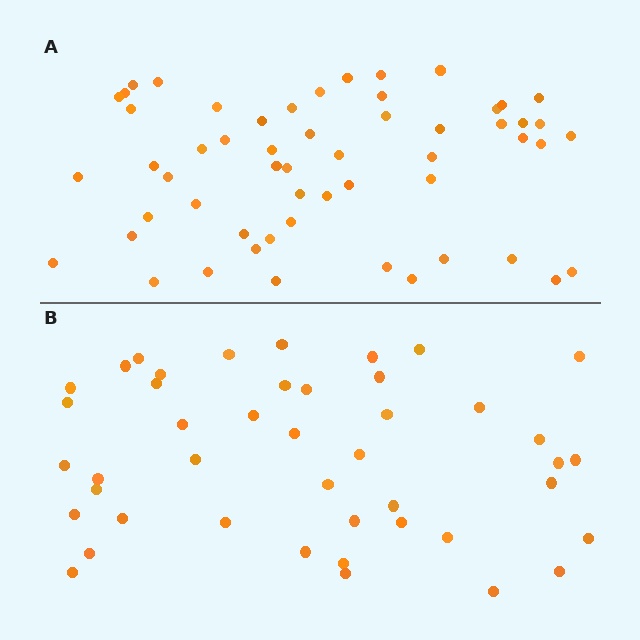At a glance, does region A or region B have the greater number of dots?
Region A (the top region) has more dots.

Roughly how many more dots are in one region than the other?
Region A has roughly 12 or so more dots than region B.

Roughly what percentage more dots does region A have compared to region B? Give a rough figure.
About 25% more.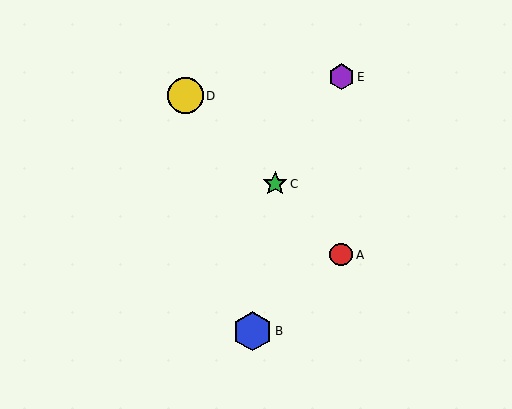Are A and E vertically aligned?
Yes, both are at x≈341.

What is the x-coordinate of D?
Object D is at x≈185.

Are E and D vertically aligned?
No, E is at x≈341 and D is at x≈185.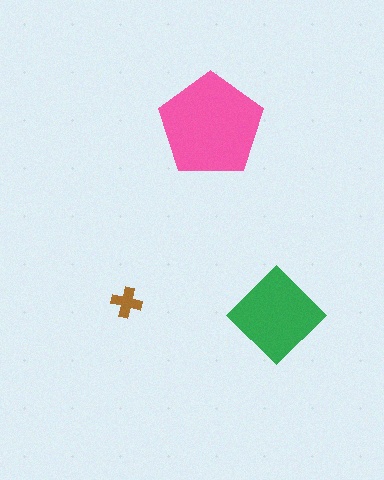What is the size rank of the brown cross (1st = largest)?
3rd.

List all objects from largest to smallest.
The pink pentagon, the green diamond, the brown cross.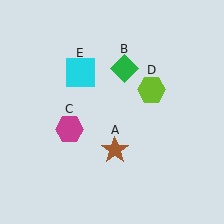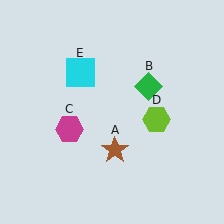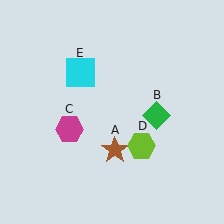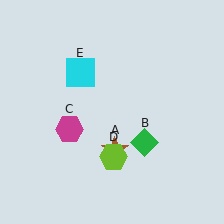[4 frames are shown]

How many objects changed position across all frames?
2 objects changed position: green diamond (object B), lime hexagon (object D).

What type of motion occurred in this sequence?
The green diamond (object B), lime hexagon (object D) rotated clockwise around the center of the scene.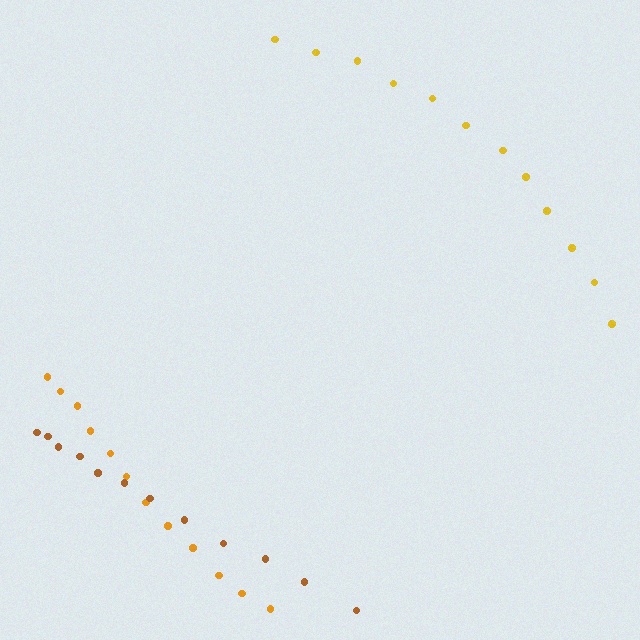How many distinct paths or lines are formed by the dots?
There are 3 distinct paths.